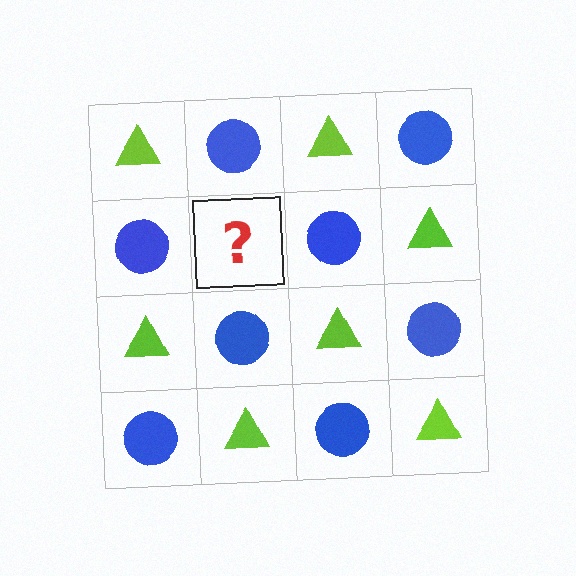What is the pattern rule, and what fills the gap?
The rule is that it alternates lime triangle and blue circle in a checkerboard pattern. The gap should be filled with a lime triangle.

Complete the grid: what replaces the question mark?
The question mark should be replaced with a lime triangle.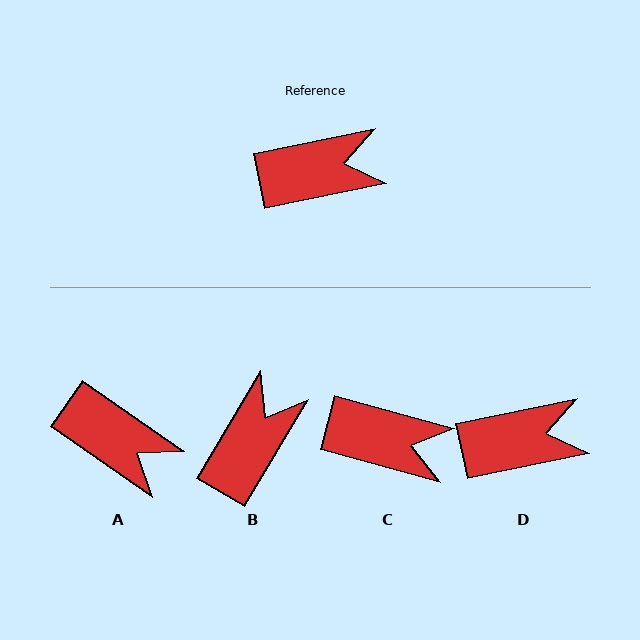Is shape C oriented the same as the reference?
No, it is off by about 27 degrees.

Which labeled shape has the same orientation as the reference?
D.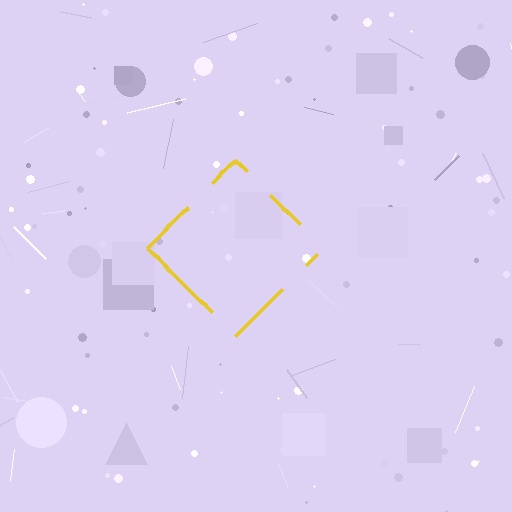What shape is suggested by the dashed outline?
The dashed outline suggests a diamond.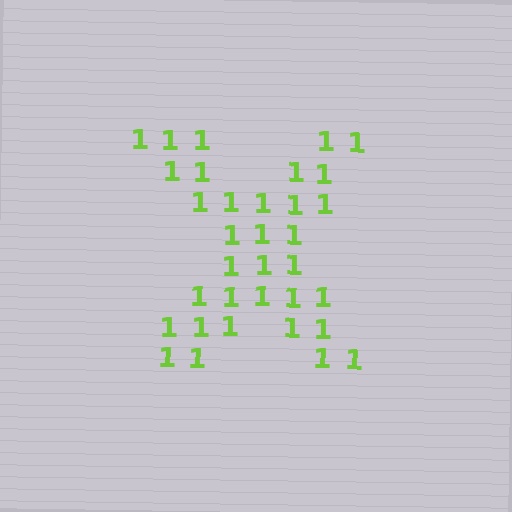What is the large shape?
The large shape is the letter X.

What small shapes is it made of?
It is made of small digit 1's.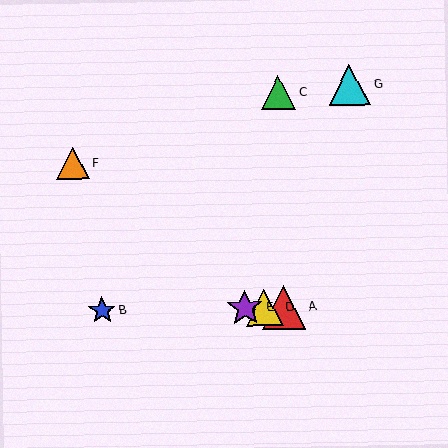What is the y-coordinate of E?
Object E is at y≈308.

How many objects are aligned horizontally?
4 objects (A, B, D, E) are aligned horizontally.